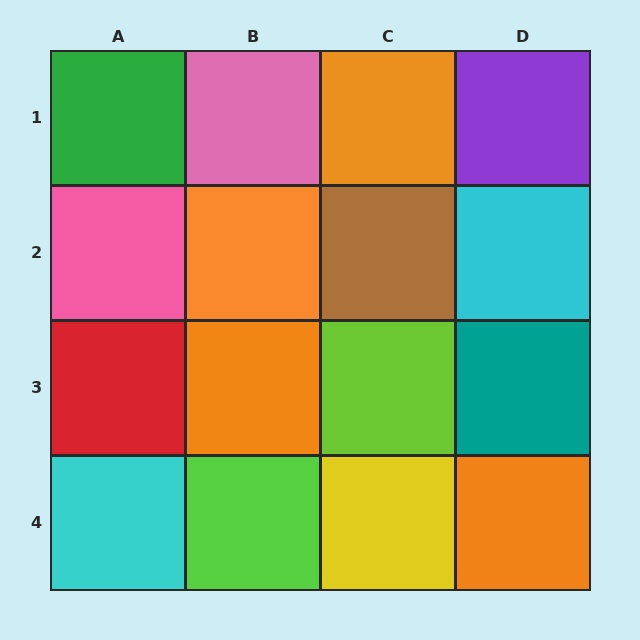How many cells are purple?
1 cell is purple.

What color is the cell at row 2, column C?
Brown.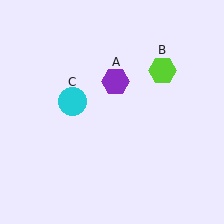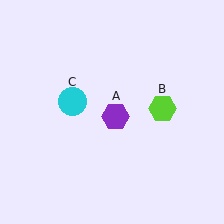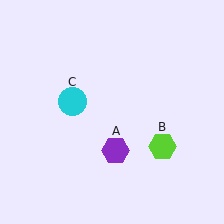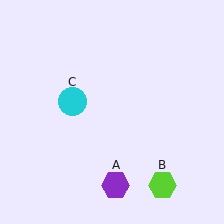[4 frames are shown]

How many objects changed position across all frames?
2 objects changed position: purple hexagon (object A), lime hexagon (object B).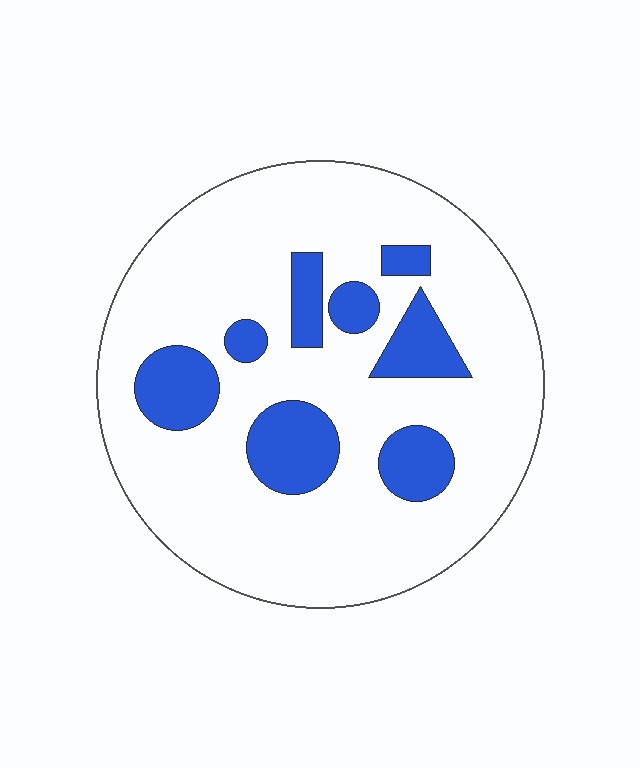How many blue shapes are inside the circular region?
8.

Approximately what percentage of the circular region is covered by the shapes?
Approximately 20%.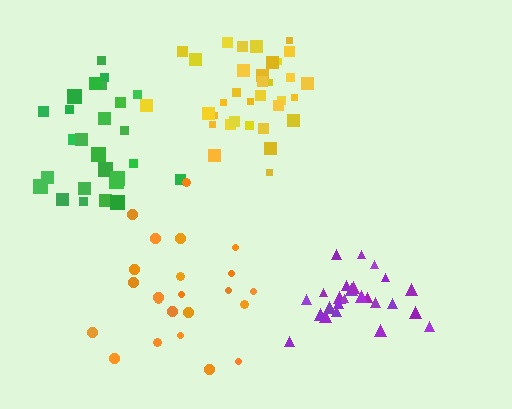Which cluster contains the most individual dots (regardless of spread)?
Yellow (34).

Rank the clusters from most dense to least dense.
purple, yellow, green, orange.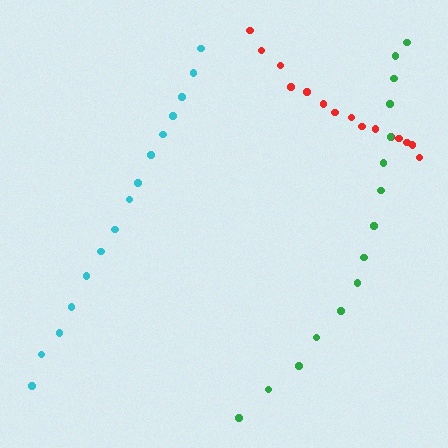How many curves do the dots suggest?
There are 3 distinct paths.